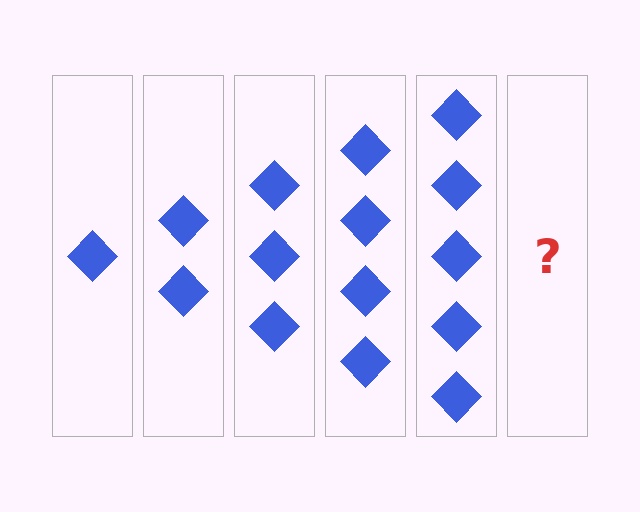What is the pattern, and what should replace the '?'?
The pattern is that each step adds one more diamond. The '?' should be 6 diamonds.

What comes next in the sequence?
The next element should be 6 diamonds.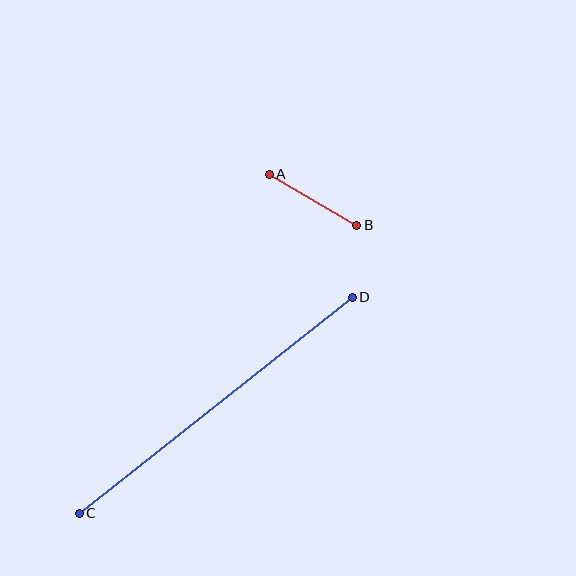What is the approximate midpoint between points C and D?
The midpoint is at approximately (216, 405) pixels.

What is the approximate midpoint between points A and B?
The midpoint is at approximately (313, 200) pixels.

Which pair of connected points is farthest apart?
Points C and D are farthest apart.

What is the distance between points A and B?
The distance is approximately 101 pixels.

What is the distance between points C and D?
The distance is approximately 348 pixels.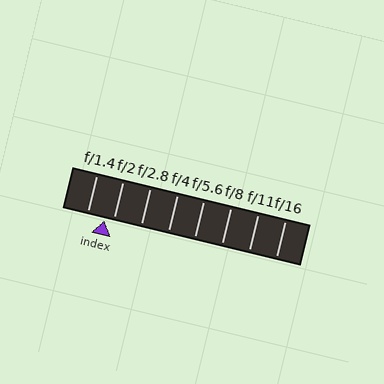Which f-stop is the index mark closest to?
The index mark is closest to f/2.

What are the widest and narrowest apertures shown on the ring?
The widest aperture shown is f/1.4 and the narrowest is f/16.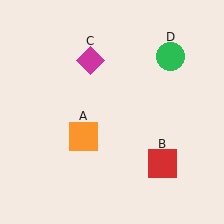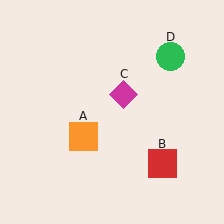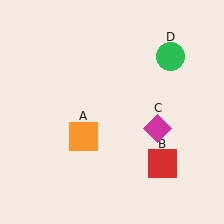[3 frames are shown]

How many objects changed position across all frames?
1 object changed position: magenta diamond (object C).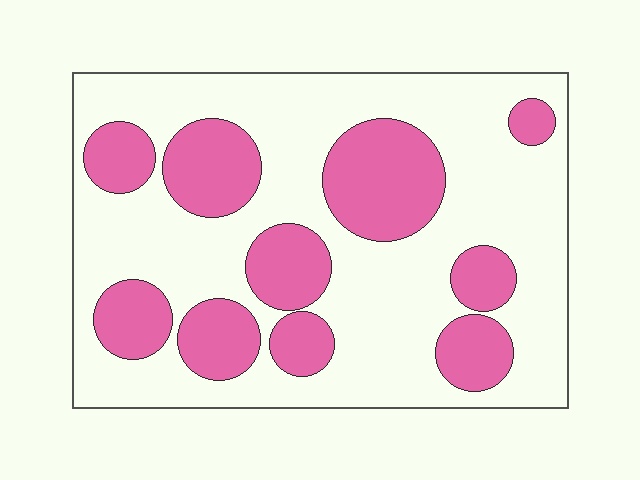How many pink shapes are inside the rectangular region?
10.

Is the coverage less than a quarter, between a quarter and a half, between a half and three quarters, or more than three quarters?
Between a quarter and a half.